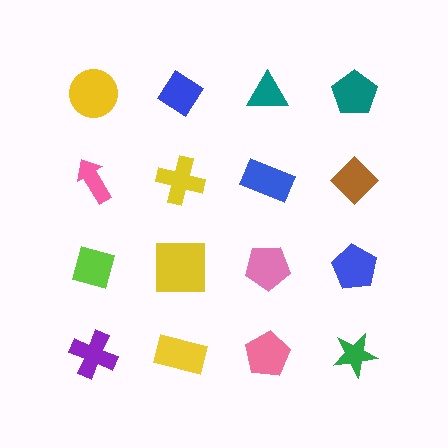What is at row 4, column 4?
A green star.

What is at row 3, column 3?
A pink pentagon.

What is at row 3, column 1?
A lime diamond.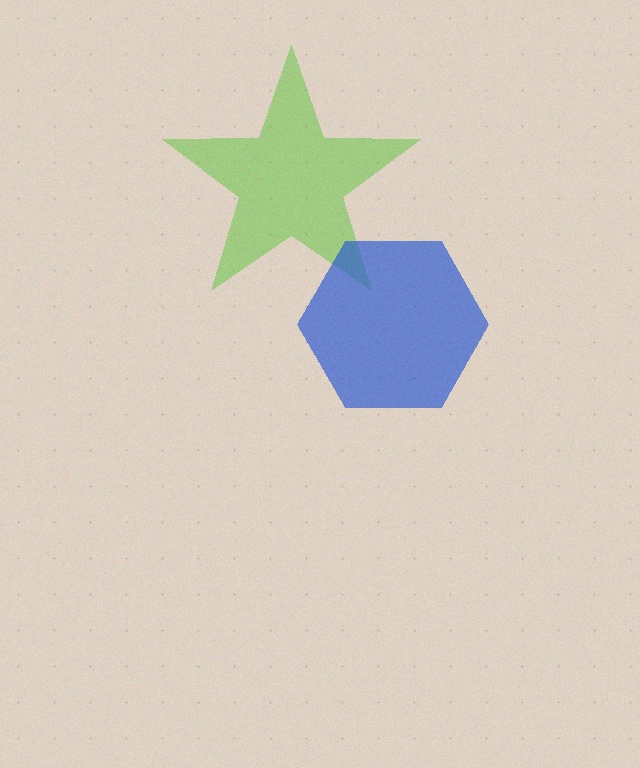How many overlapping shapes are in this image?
There are 2 overlapping shapes in the image.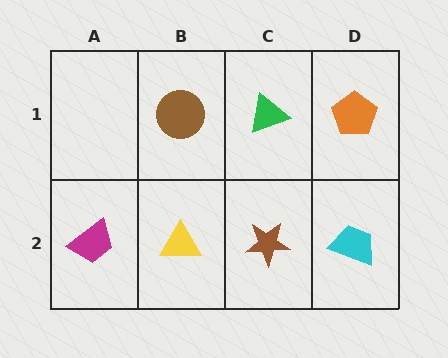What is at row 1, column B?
A brown circle.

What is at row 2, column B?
A yellow triangle.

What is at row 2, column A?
A magenta trapezoid.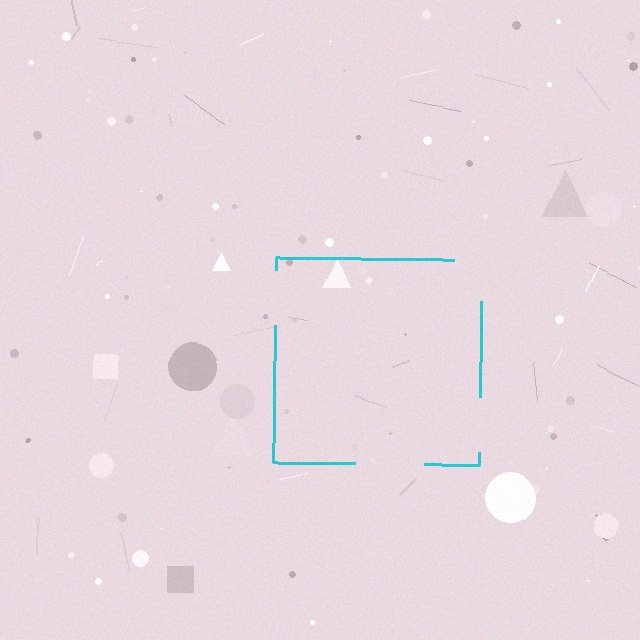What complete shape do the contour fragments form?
The contour fragments form a square.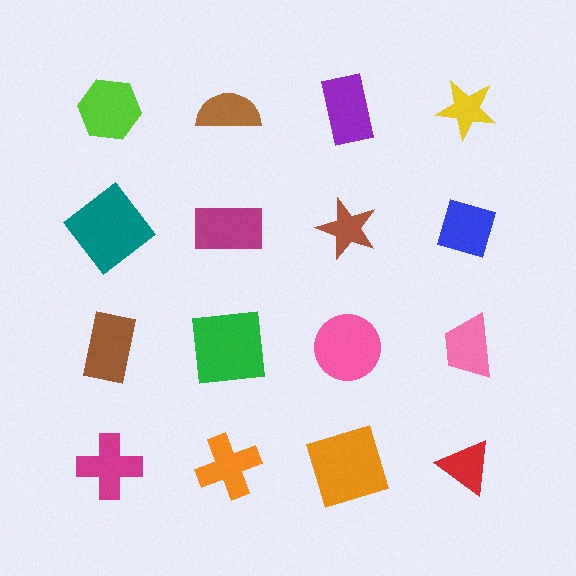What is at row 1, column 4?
A yellow star.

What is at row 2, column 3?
A brown star.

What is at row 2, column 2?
A magenta rectangle.